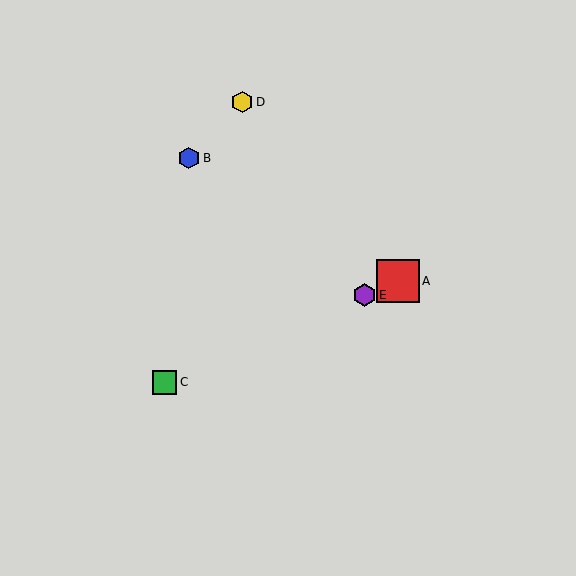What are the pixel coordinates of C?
Object C is at (164, 382).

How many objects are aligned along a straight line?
3 objects (A, C, E) are aligned along a straight line.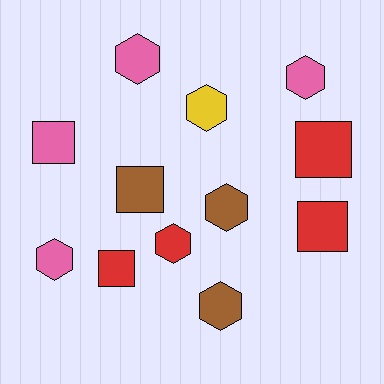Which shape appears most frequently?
Hexagon, with 7 objects.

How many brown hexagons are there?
There are 2 brown hexagons.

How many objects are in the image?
There are 12 objects.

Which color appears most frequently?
Pink, with 4 objects.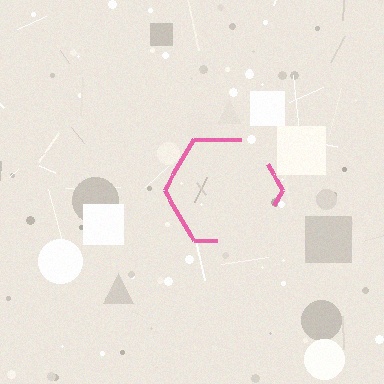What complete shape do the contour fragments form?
The contour fragments form a hexagon.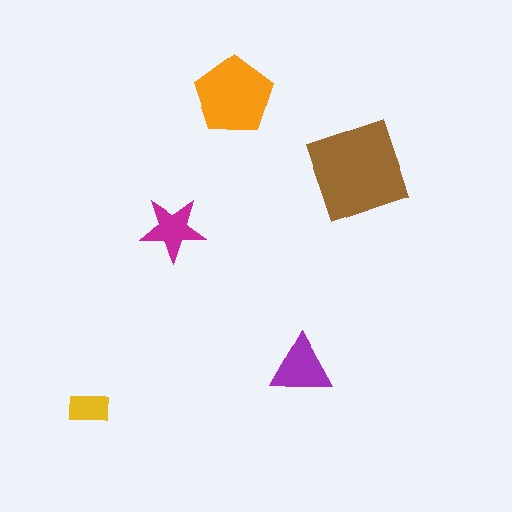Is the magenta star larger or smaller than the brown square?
Smaller.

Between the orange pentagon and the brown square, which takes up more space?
The brown square.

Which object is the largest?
The brown square.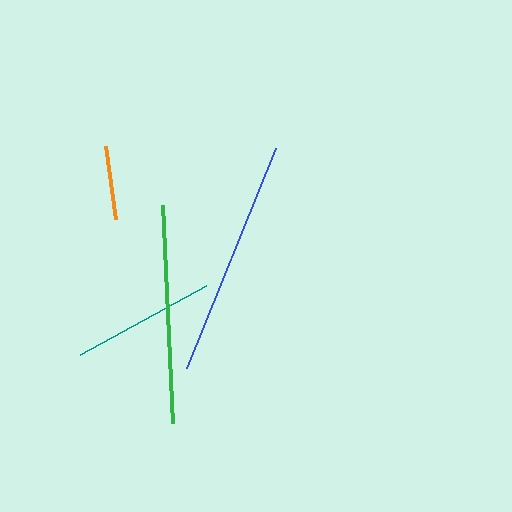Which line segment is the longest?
The blue line is the longest at approximately 238 pixels.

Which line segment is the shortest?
The orange line is the shortest at approximately 73 pixels.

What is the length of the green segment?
The green segment is approximately 218 pixels long.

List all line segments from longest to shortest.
From longest to shortest: blue, green, teal, orange.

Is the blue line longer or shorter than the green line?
The blue line is longer than the green line.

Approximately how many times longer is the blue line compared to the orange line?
The blue line is approximately 3.2 times the length of the orange line.